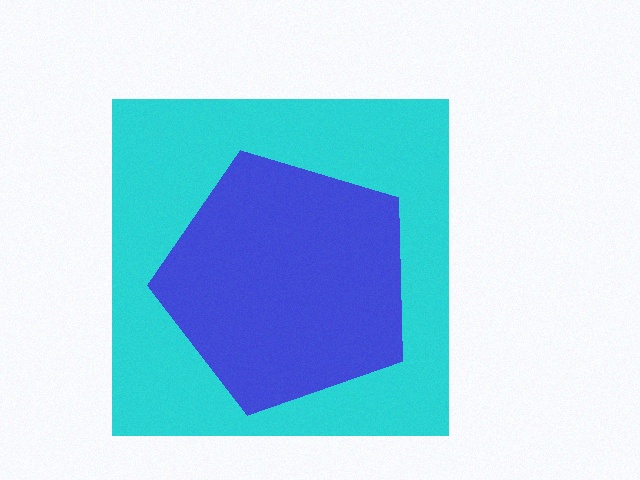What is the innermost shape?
The blue pentagon.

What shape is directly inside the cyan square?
The blue pentagon.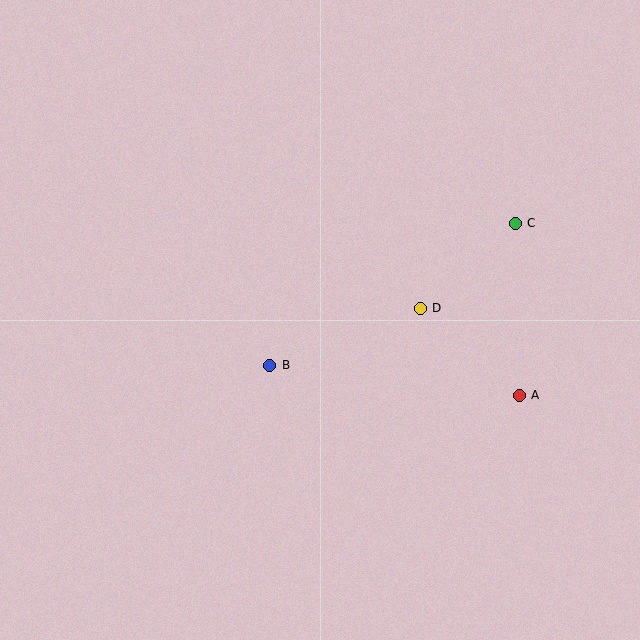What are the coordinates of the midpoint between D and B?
The midpoint between D and B is at (345, 337).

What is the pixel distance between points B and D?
The distance between B and D is 161 pixels.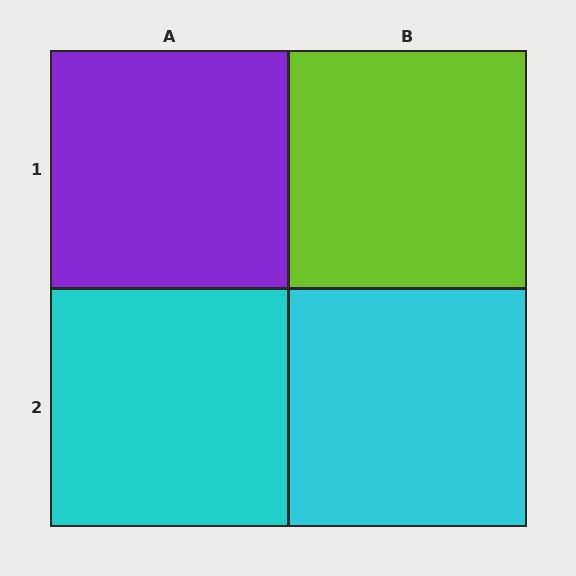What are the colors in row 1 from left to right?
Purple, lime.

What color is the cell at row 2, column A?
Cyan.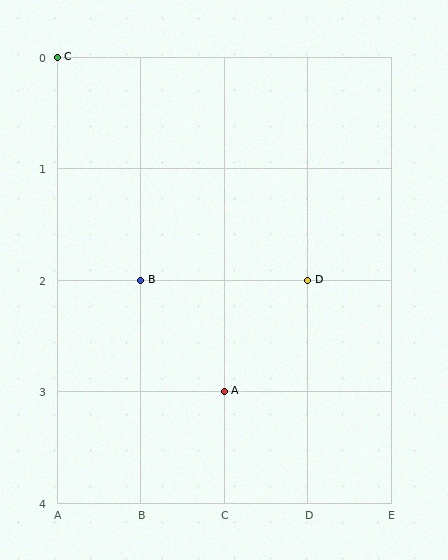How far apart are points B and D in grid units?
Points B and D are 2 columns apart.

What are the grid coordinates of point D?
Point D is at grid coordinates (D, 2).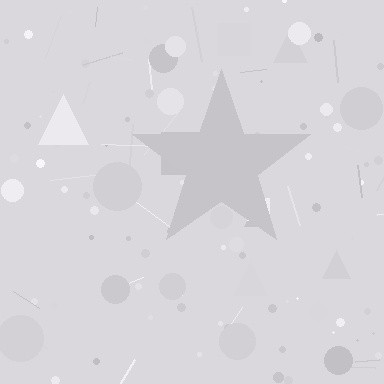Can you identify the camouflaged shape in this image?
The camouflaged shape is a star.